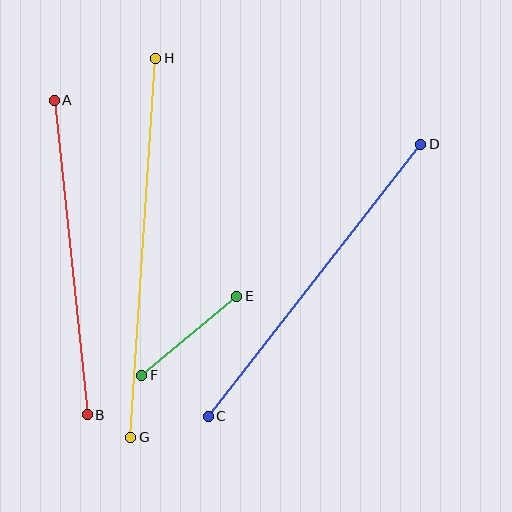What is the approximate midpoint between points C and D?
The midpoint is at approximately (315, 280) pixels.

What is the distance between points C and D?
The distance is approximately 345 pixels.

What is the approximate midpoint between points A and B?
The midpoint is at approximately (71, 258) pixels.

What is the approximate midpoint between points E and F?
The midpoint is at approximately (189, 336) pixels.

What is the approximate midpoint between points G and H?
The midpoint is at approximately (143, 248) pixels.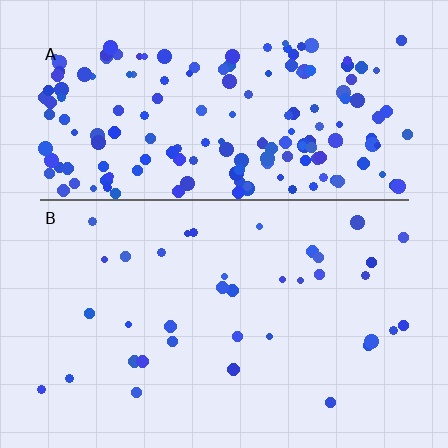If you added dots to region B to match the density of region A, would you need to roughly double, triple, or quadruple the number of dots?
Approximately quadruple.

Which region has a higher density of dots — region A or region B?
A (the top).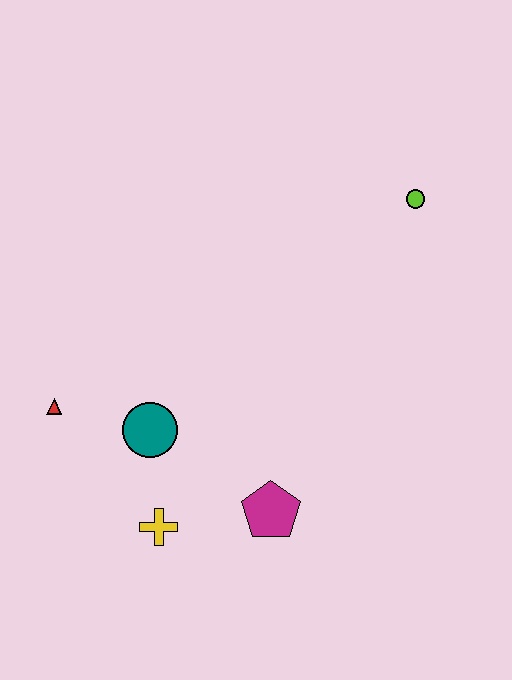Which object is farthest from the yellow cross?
The lime circle is farthest from the yellow cross.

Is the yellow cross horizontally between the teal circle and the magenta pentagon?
Yes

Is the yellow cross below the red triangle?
Yes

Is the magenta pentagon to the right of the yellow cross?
Yes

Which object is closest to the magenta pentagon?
The yellow cross is closest to the magenta pentagon.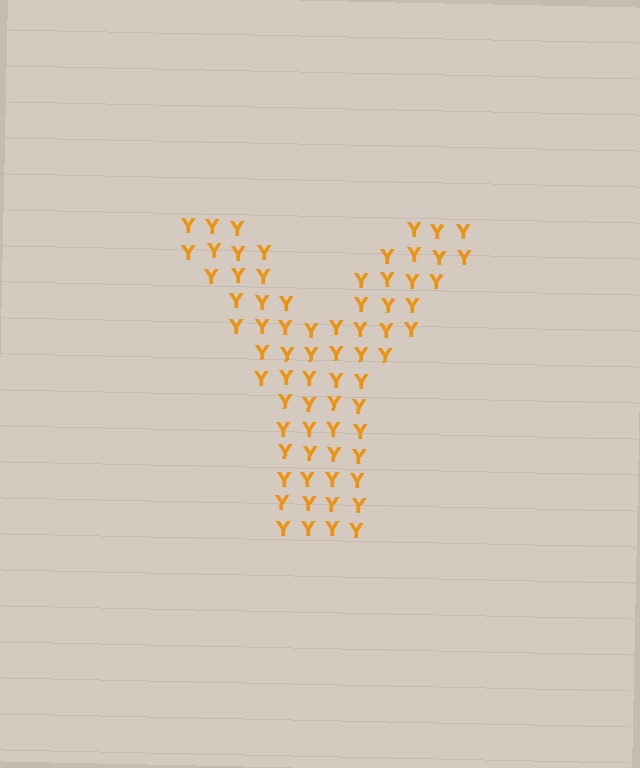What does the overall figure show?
The overall figure shows the letter Y.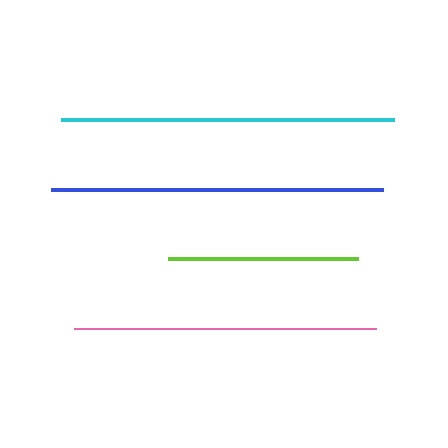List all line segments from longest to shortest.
From longest to shortest: cyan, blue, pink, lime.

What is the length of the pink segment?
The pink segment is approximately 302 pixels long.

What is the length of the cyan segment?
The cyan segment is approximately 333 pixels long.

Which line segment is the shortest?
The lime line is the shortest at approximately 190 pixels.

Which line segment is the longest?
The cyan line is the longest at approximately 333 pixels.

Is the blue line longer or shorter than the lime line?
The blue line is longer than the lime line.